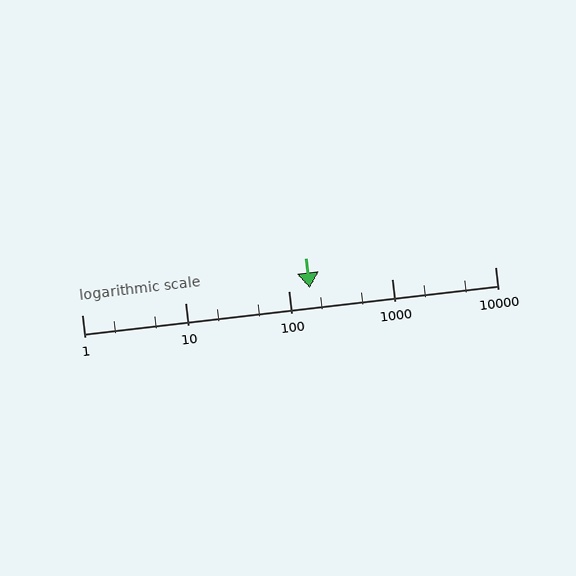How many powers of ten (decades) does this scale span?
The scale spans 4 decades, from 1 to 10000.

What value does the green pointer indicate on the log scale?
The pointer indicates approximately 160.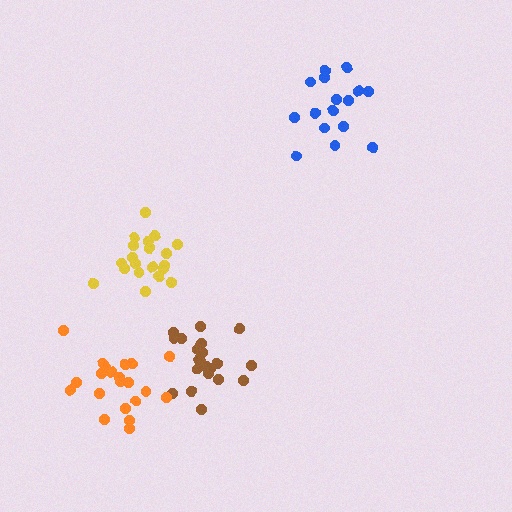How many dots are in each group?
Group 1: 20 dots, Group 2: 21 dots, Group 3: 16 dots, Group 4: 21 dots (78 total).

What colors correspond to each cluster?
The clusters are colored: yellow, brown, blue, orange.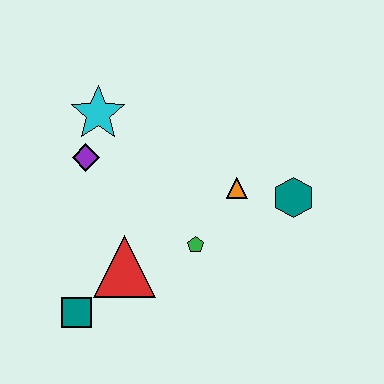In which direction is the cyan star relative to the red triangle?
The cyan star is above the red triangle.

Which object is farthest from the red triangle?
The teal hexagon is farthest from the red triangle.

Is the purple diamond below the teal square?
No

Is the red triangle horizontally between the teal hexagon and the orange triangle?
No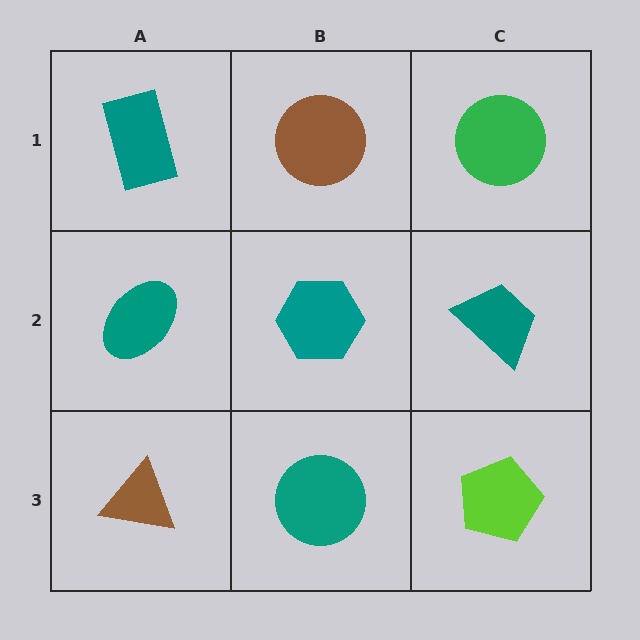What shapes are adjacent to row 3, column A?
A teal ellipse (row 2, column A), a teal circle (row 3, column B).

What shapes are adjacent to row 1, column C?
A teal trapezoid (row 2, column C), a brown circle (row 1, column B).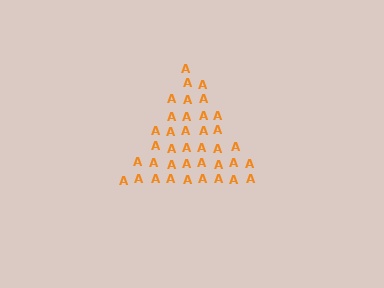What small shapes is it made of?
It is made of small letter A's.